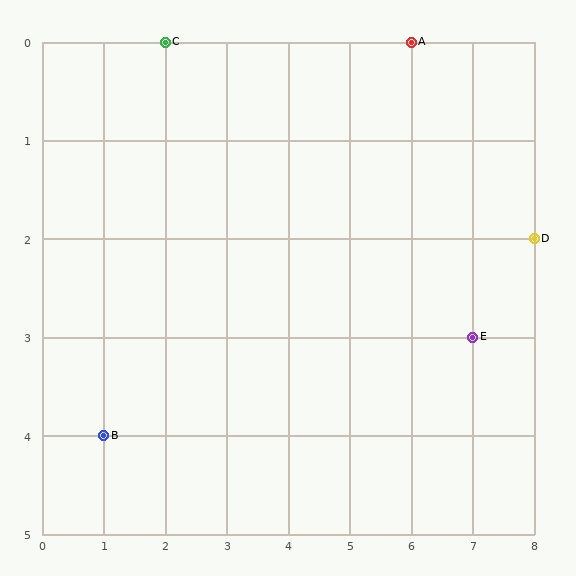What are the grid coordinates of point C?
Point C is at grid coordinates (2, 0).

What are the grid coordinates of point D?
Point D is at grid coordinates (8, 2).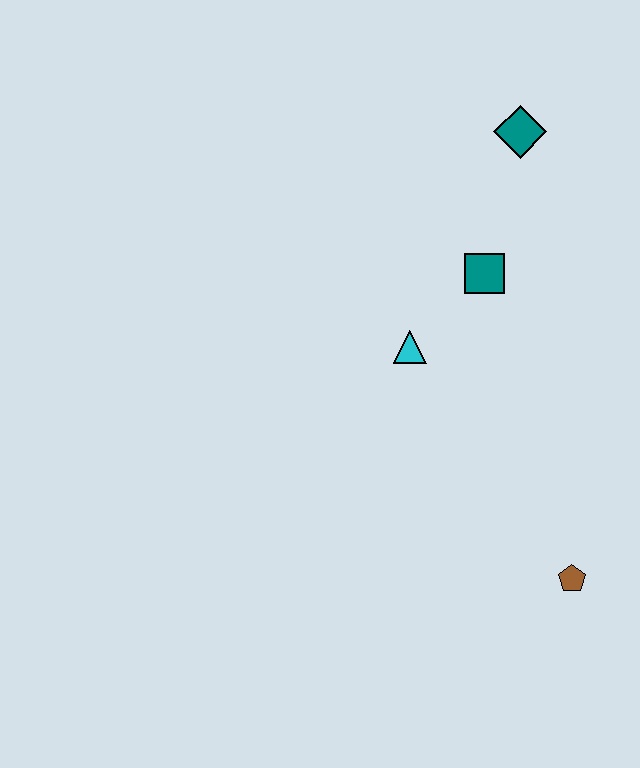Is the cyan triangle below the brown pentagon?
No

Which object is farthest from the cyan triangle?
The brown pentagon is farthest from the cyan triangle.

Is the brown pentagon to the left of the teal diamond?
No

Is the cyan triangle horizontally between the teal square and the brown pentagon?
No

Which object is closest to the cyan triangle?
The teal square is closest to the cyan triangle.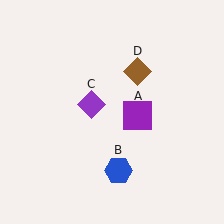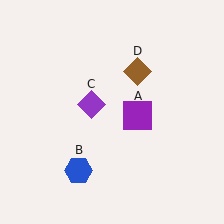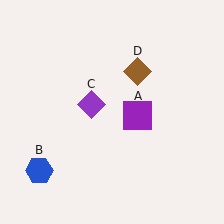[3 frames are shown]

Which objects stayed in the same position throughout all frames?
Purple square (object A) and purple diamond (object C) and brown diamond (object D) remained stationary.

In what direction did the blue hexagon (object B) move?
The blue hexagon (object B) moved left.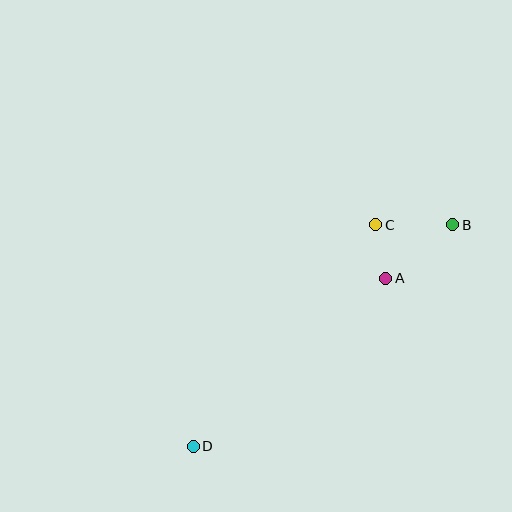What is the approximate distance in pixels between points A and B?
The distance between A and B is approximately 86 pixels.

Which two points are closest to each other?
Points A and C are closest to each other.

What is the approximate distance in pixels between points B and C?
The distance between B and C is approximately 77 pixels.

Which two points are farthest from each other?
Points B and D are farthest from each other.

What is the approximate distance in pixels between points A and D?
The distance between A and D is approximately 255 pixels.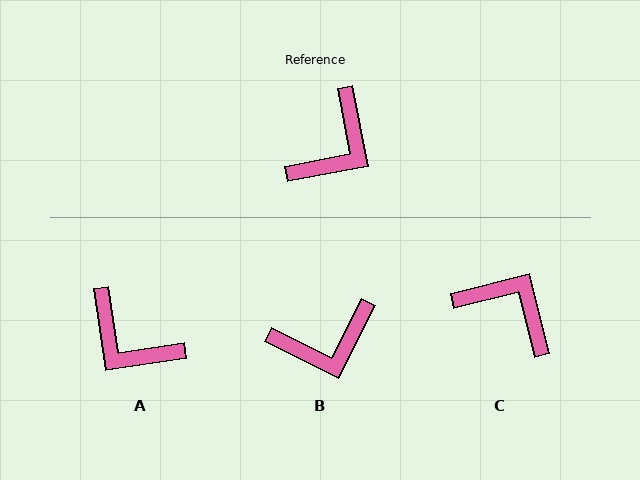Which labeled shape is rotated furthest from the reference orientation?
C, about 93 degrees away.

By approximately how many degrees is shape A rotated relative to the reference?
Approximately 93 degrees clockwise.